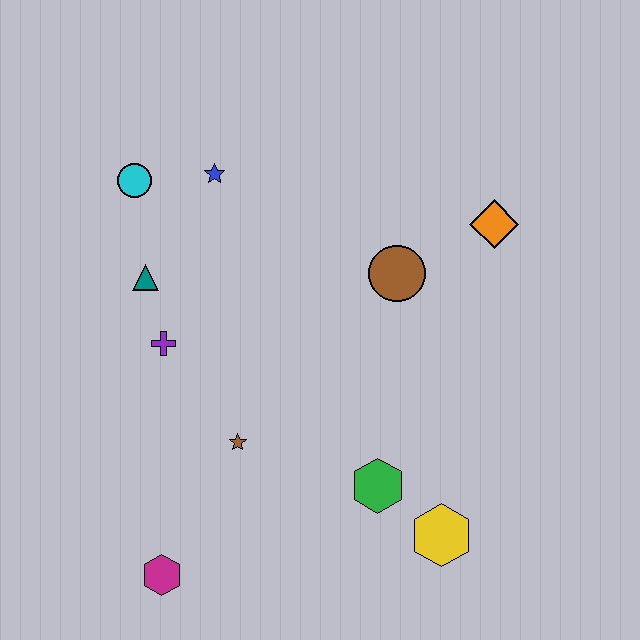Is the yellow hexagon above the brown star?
No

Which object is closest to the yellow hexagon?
The green hexagon is closest to the yellow hexagon.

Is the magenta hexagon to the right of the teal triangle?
Yes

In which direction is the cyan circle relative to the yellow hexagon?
The cyan circle is above the yellow hexagon.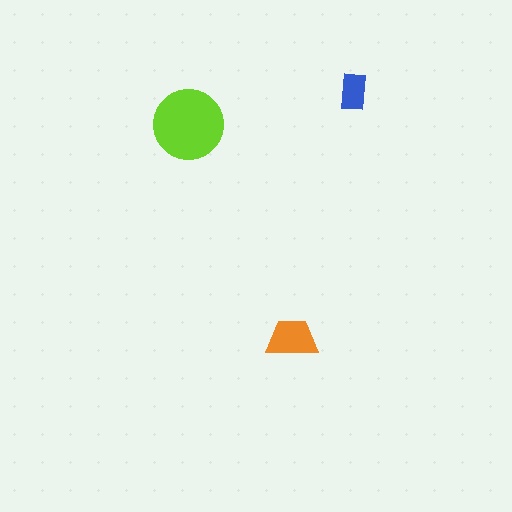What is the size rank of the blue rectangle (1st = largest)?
3rd.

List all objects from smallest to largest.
The blue rectangle, the orange trapezoid, the lime circle.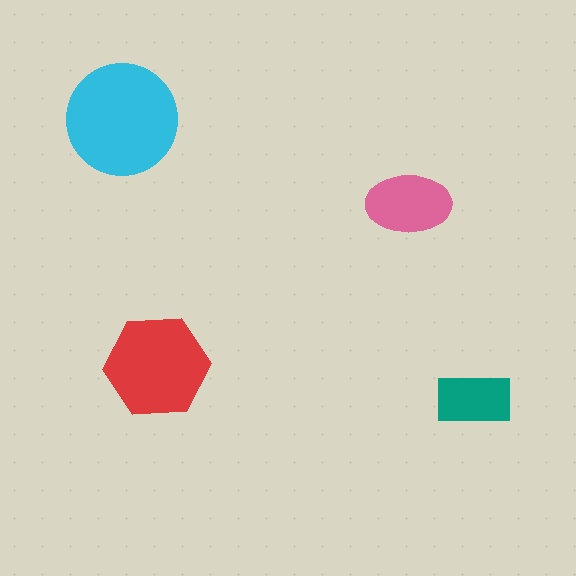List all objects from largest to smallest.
The cyan circle, the red hexagon, the pink ellipse, the teal rectangle.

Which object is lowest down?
The teal rectangle is bottommost.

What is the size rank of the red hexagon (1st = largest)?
2nd.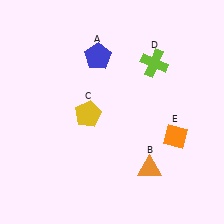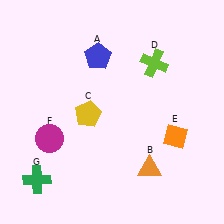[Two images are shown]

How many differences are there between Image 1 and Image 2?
There are 2 differences between the two images.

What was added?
A magenta circle (F), a green cross (G) were added in Image 2.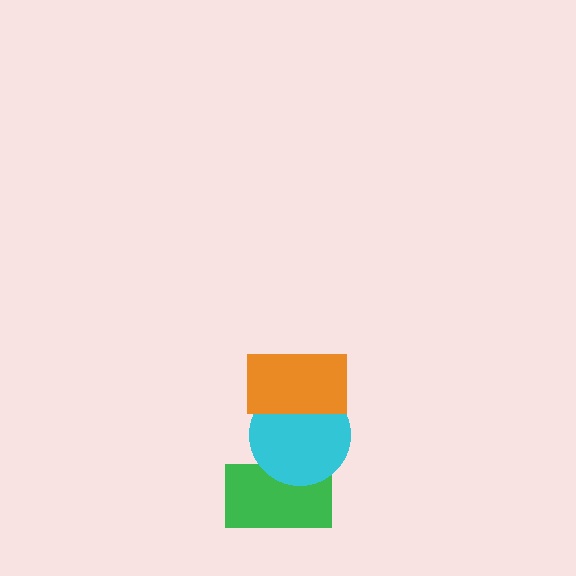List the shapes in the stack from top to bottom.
From top to bottom: the orange rectangle, the cyan circle, the green rectangle.